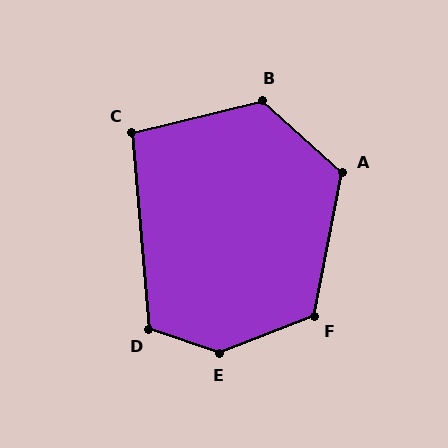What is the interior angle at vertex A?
Approximately 121 degrees (obtuse).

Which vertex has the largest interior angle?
E, at approximately 140 degrees.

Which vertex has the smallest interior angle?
C, at approximately 99 degrees.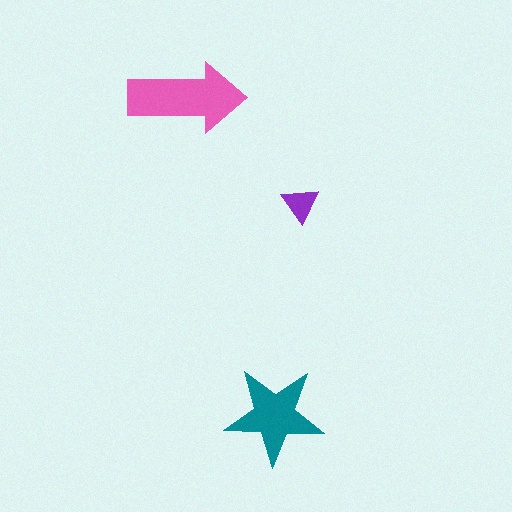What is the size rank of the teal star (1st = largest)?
2nd.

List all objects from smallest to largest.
The purple triangle, the teal star, the pink arrow.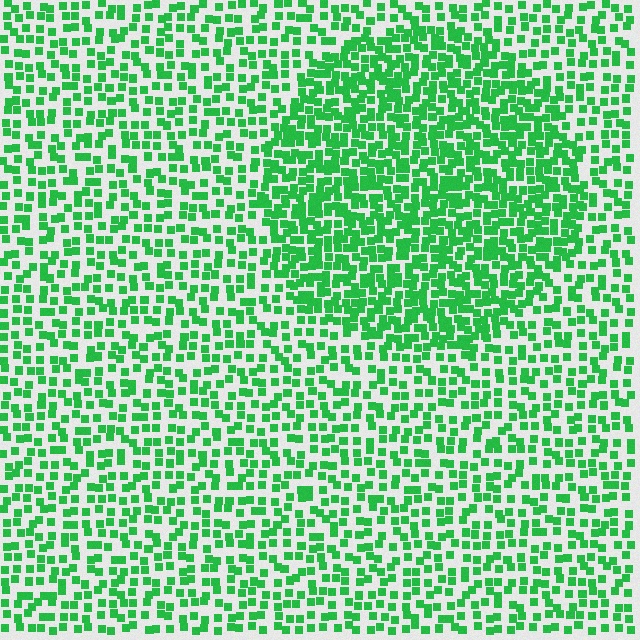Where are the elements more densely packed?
The elements are more densely packed inside the circle boundary.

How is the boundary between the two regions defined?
The boundary is defined by a change in element density (approximately 1.8x ratio). All elements are the same color, size, and shape.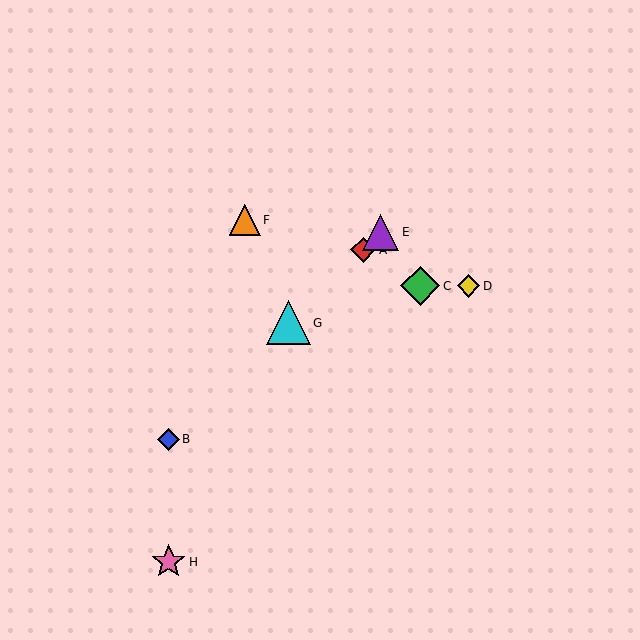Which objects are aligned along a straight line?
Objects A, B, E, G are aligned along a straight line.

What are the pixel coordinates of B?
Object B is at (169, 439).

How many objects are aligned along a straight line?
4 objects (A, B, E, G) are aligned along a straight line.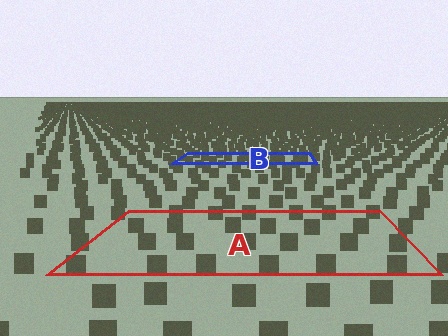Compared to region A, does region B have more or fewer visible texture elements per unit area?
Region B has more texture elements per unit area — they are packed more densely because it is farther away.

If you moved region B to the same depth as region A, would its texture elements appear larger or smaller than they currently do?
They would appear larger. At a closer depth, the same texture elements are projected at a bigger on-screen size.